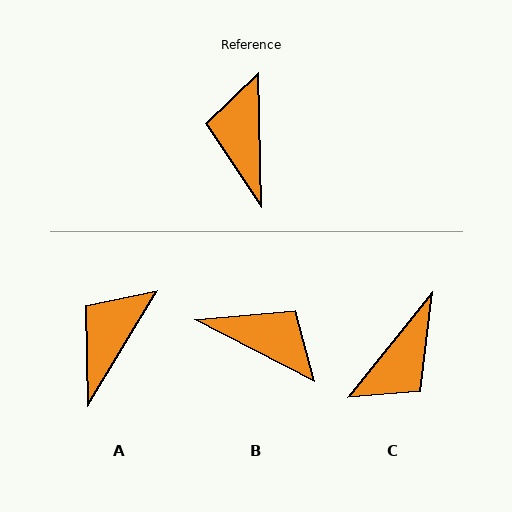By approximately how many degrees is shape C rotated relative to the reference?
Approximately 140 degrees counter-clockwise.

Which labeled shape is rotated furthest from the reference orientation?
C, about 140 degrees away.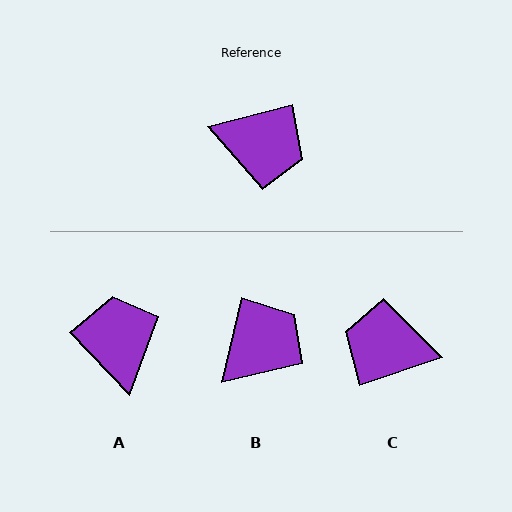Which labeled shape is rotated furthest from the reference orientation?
C, about 176 degrees away.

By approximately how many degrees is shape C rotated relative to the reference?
Approximately 176 degrees clockwise.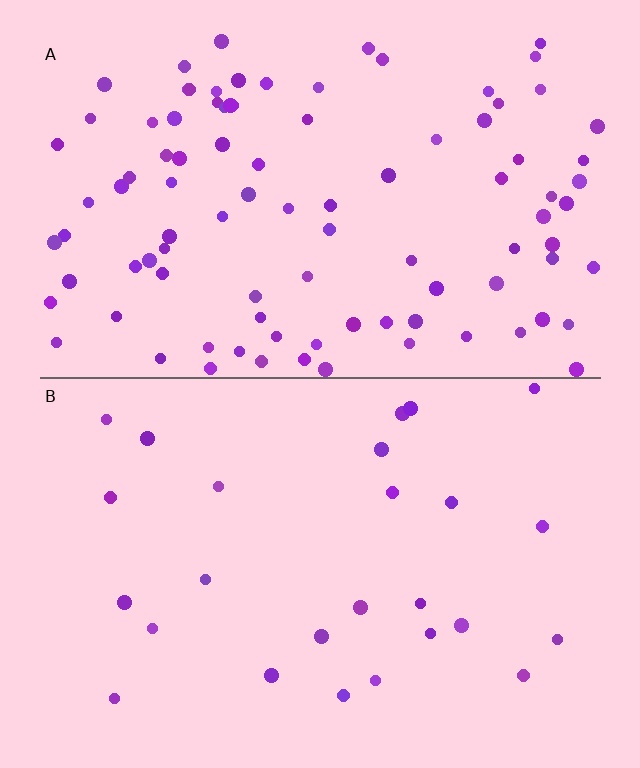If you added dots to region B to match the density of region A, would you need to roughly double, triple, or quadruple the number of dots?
Approximately quadruple.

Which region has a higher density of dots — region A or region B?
A (the top).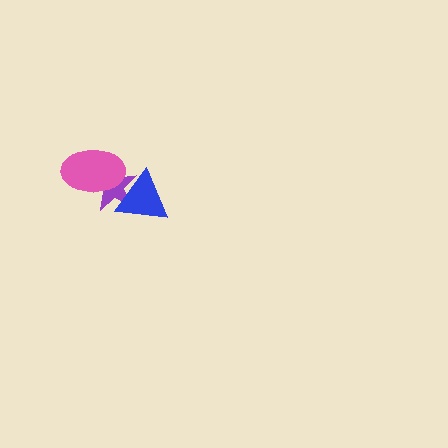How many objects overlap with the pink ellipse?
2 objects overlap with the pink ellipse.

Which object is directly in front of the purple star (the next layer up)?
The pink ellipse is directly in front of the purple star.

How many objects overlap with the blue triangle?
2 objects overlap with the blue triangle.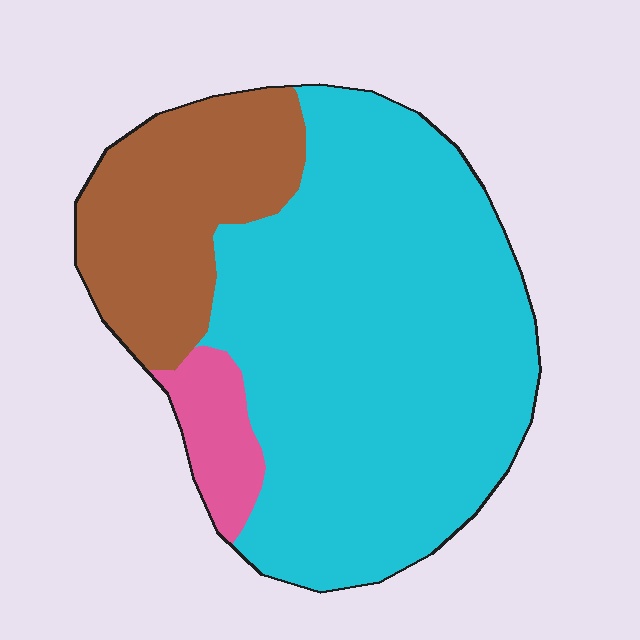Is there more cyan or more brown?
Cyan.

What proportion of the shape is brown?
Brown takes up about one quarter (1/4) of the shape.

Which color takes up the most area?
Cyan, at roughly 70%.